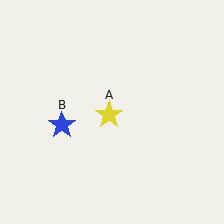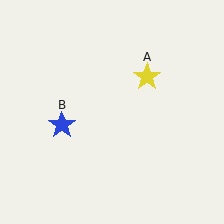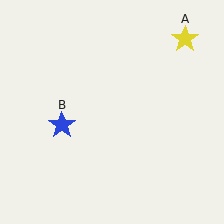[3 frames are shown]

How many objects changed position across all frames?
1 object changed position: yellow star (object A).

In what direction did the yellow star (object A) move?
The yellow star (object A) moved up and to the right.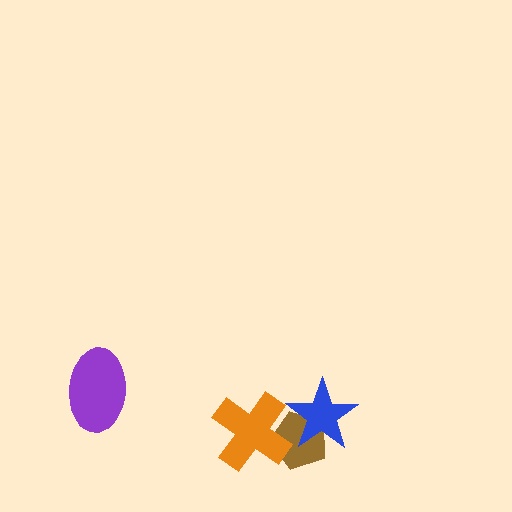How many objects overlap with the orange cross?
1 object overlaps with the orange cross.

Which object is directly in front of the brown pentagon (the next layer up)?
The orange cross is directly in front of the brown pentagon.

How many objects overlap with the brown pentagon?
2 objects overlap with the brown pentagon.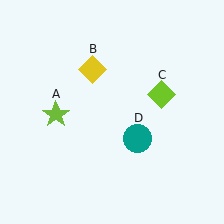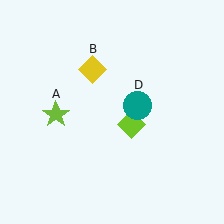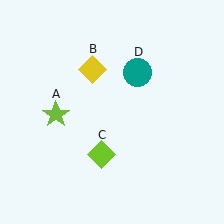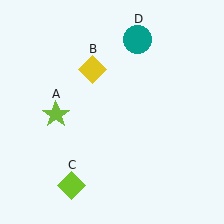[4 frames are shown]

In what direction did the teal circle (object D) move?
The teal circle (object D) moved up.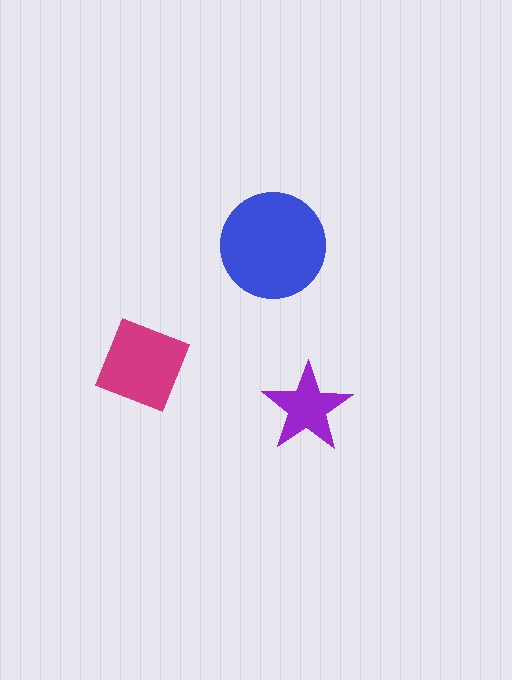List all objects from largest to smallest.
The blue circle, the magenta diamond, the purple star.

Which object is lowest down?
The purple star is bottommost.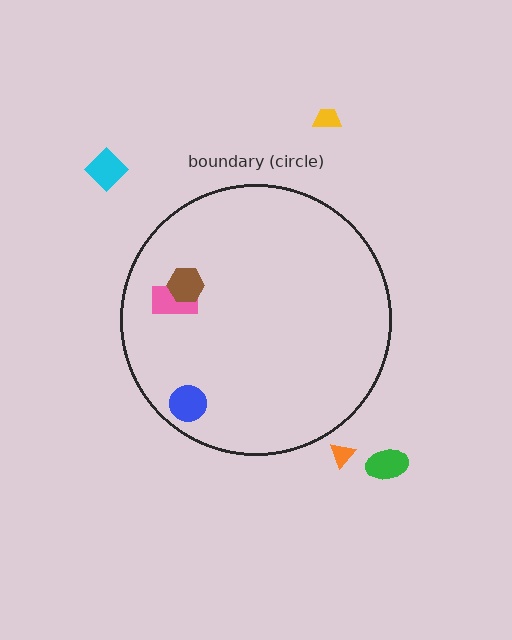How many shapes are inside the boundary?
3 inside, 4 outside.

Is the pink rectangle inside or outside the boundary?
Inside.